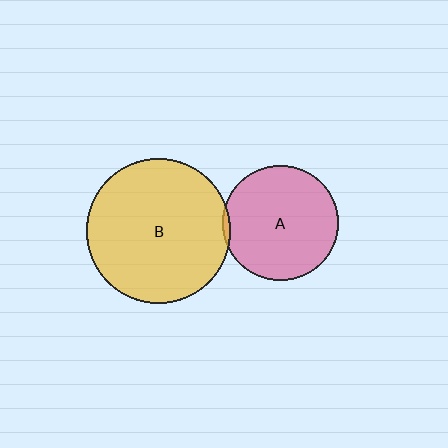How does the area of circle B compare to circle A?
Approximately 1.6 times.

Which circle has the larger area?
Circle B (yellow).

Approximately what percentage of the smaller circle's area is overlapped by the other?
Approximately 5%.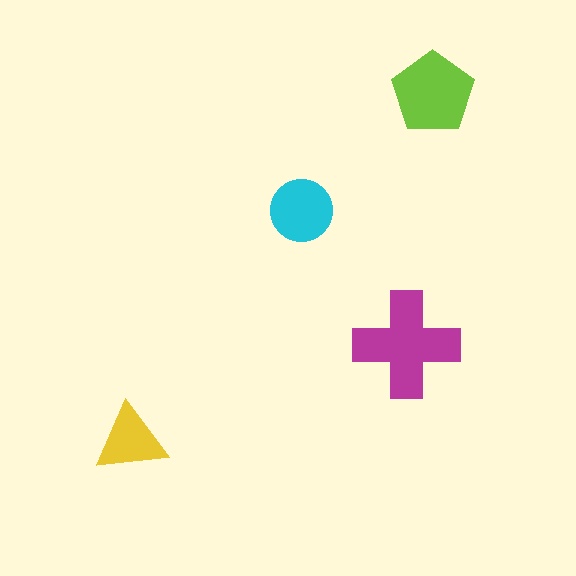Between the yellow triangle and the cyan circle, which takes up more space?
The cyan circle.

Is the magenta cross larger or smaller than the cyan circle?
Larger.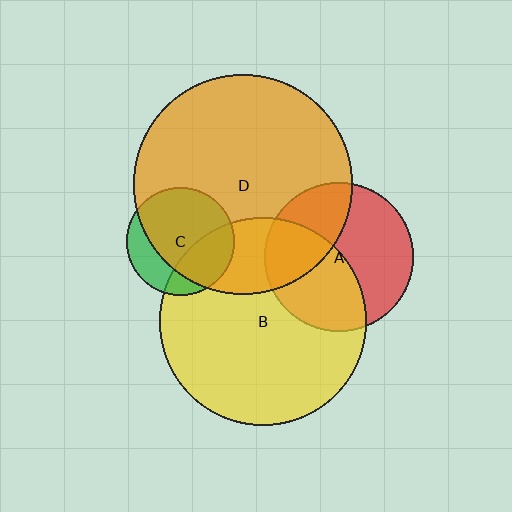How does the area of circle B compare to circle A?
Approximately 2.0 times.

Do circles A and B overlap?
Yes.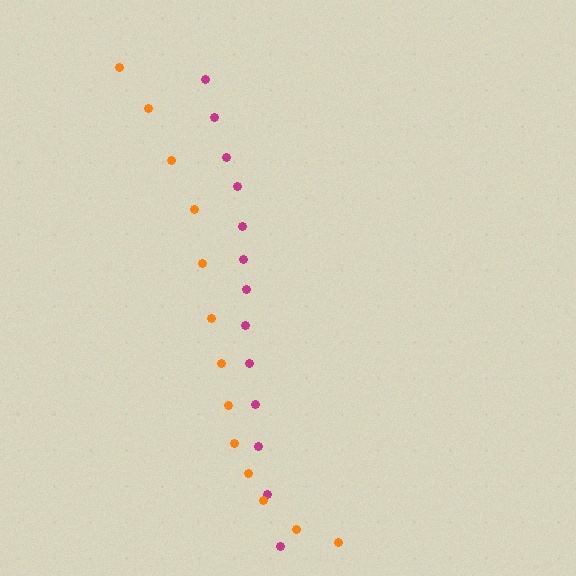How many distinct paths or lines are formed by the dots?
There are 2 distinct paths.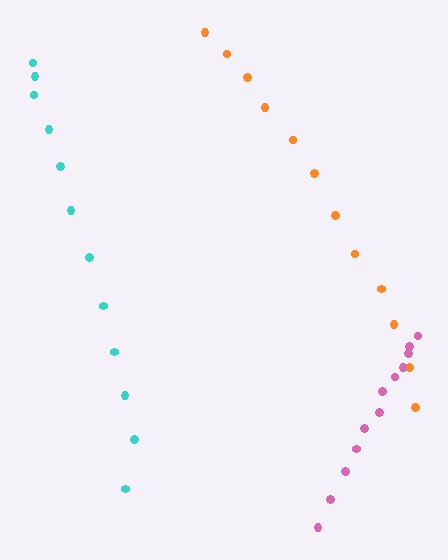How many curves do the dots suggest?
There are 3 distinct paths.